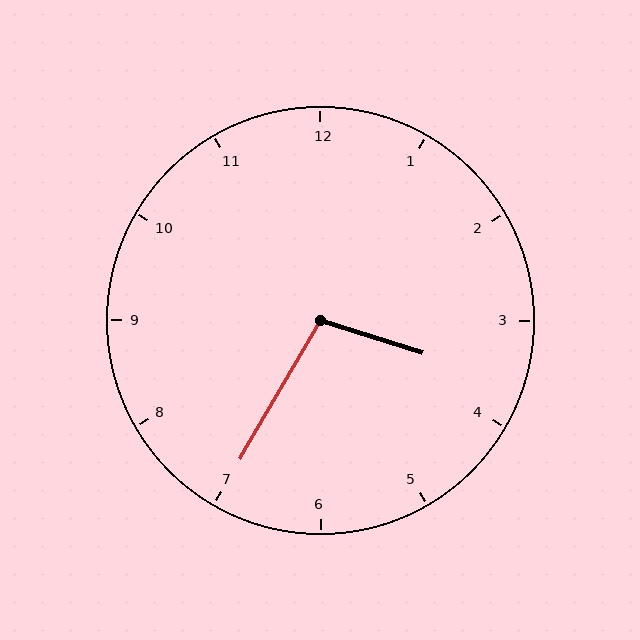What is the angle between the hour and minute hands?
Approximately 102 degrees.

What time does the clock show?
3:35.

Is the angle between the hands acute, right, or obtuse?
It is obtuse.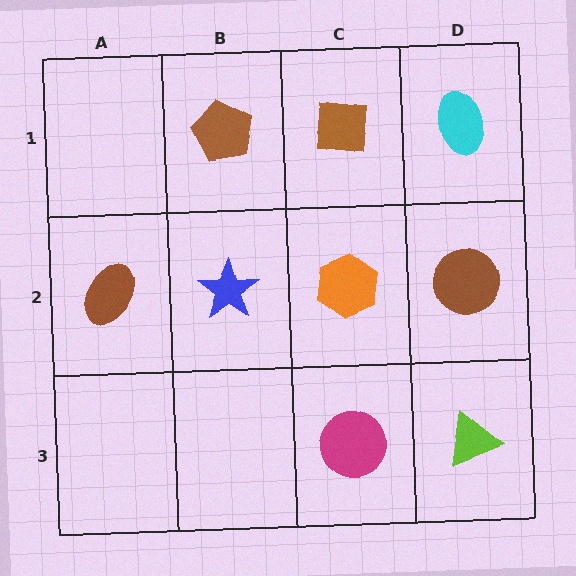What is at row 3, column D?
A lime triangle.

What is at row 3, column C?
A magenta circle.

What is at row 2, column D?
A brown circle.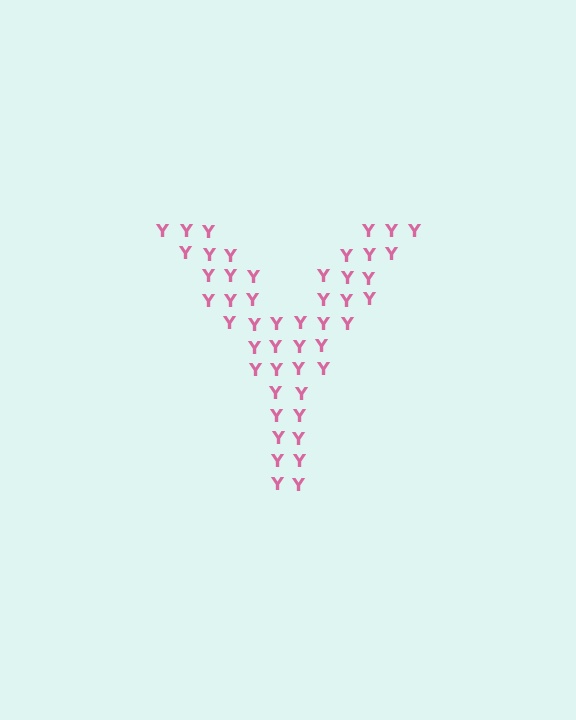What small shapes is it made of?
It is made of small letter Y's.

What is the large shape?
The large shape is the letter Y.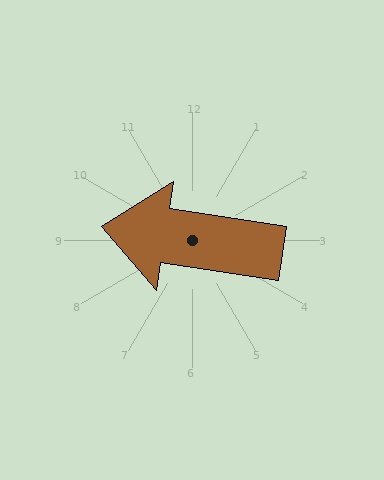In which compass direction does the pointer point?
West.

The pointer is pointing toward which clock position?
Roughly 9 o'clock.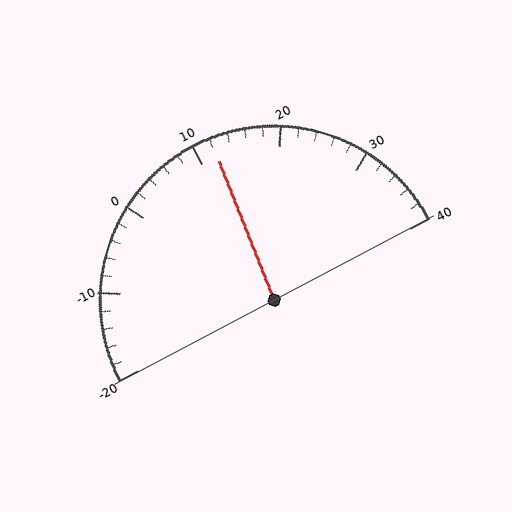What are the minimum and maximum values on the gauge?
The gauge ranges from -20 to 40.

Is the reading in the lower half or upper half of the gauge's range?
The reading is in the upper half of the range (-20 to 40).